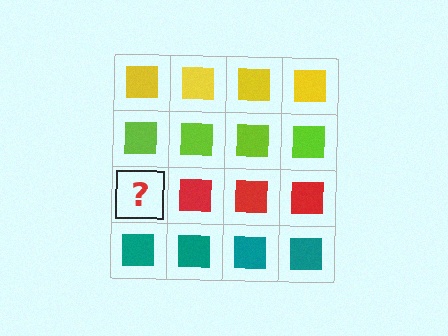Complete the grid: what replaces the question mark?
The question mark should be replaced with a red square.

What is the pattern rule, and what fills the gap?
The rule is that each row has a consistent color. The gap should be filled with a red square.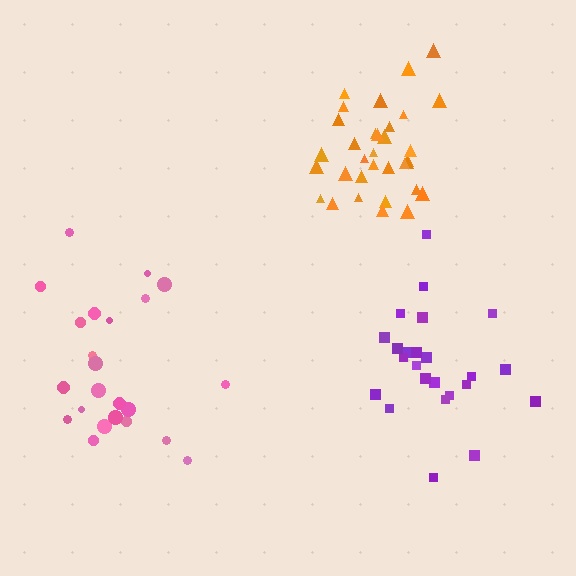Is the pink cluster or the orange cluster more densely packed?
Orange.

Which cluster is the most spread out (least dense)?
Pink.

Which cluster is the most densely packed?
Orange.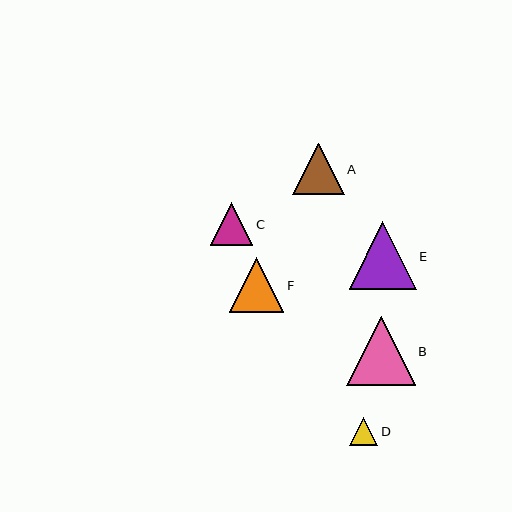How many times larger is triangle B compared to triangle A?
Triangle B is approximately 1.3 times the size of triangle A.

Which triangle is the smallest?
Triangle D is the smallest with a size of approximately 28 pixels.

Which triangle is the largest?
Triangle B is the largest with a size of approximately 68 pixels.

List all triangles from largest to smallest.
From largest to smallest: B, E, F, A, C, D.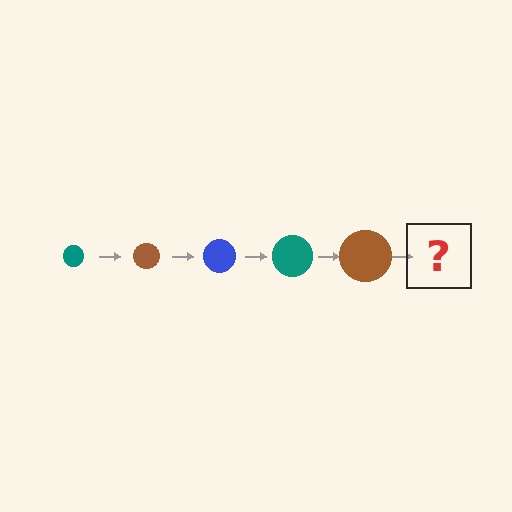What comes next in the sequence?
The next element should be a blue circle, larger than the previous one.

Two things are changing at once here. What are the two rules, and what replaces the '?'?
The two rules are that the circle grows larger each step and the color cycles through teal, brown, and blue. The '?' should be a blue circle, larger than the previous one.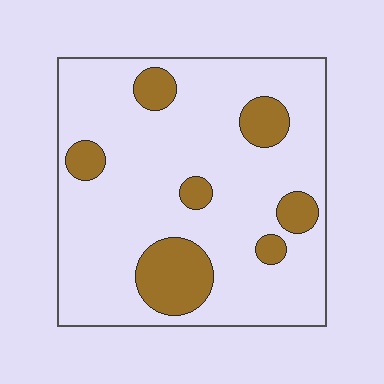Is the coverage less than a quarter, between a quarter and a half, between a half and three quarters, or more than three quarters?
Less than a quarter.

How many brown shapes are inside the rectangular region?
7.